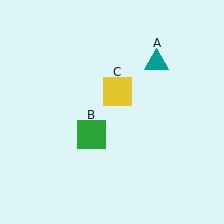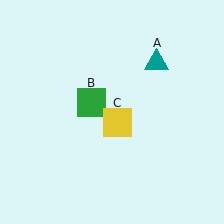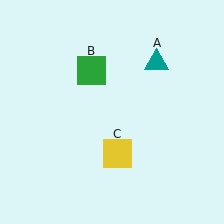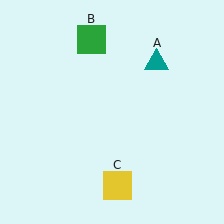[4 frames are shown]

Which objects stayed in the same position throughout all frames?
Teal triangle (object A) remained stationary.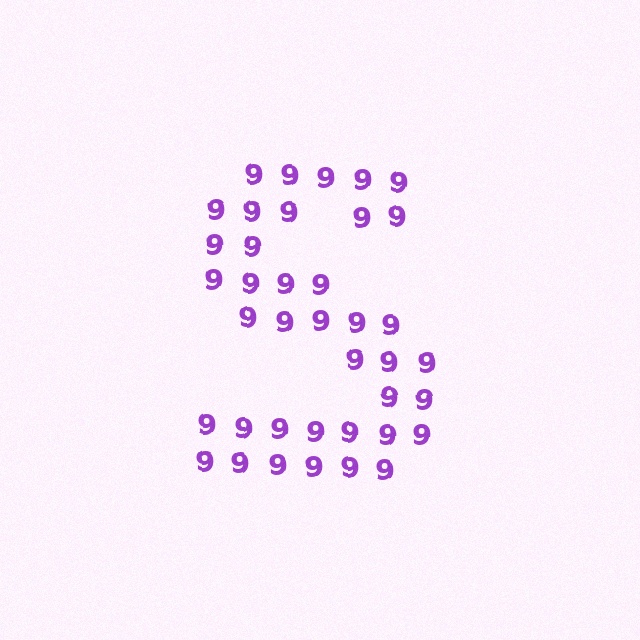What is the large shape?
The large shape is the letter S.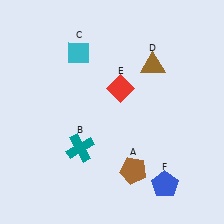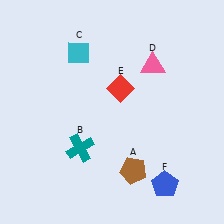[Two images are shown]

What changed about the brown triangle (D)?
In Image 1, D is brown. In Image 2, it changed to pink.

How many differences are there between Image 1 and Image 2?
There is 1 difference between the two images.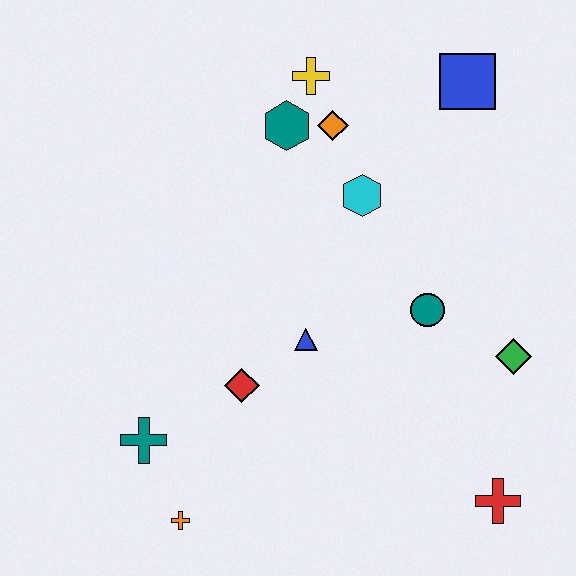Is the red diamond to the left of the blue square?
Yes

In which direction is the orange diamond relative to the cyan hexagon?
The orange diamond is above the cyan hexagon.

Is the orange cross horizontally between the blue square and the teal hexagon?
No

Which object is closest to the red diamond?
The blue triangle is closest to the red diamond.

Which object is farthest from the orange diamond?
The orange cross is farthest from the orange diamond.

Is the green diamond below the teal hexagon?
Yes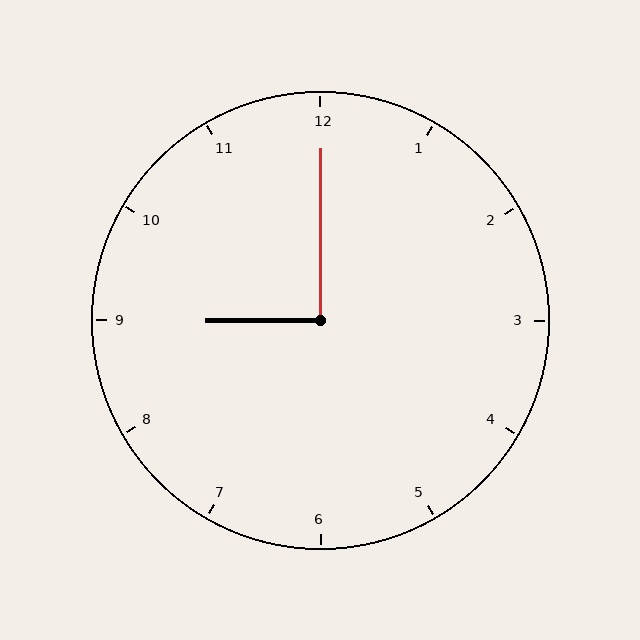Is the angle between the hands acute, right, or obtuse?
It is right.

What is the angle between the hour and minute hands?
Approximately 90 degrees.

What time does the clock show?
9:00.